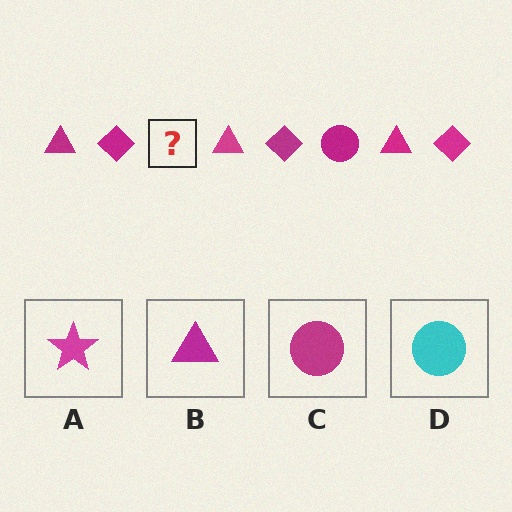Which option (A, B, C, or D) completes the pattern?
C.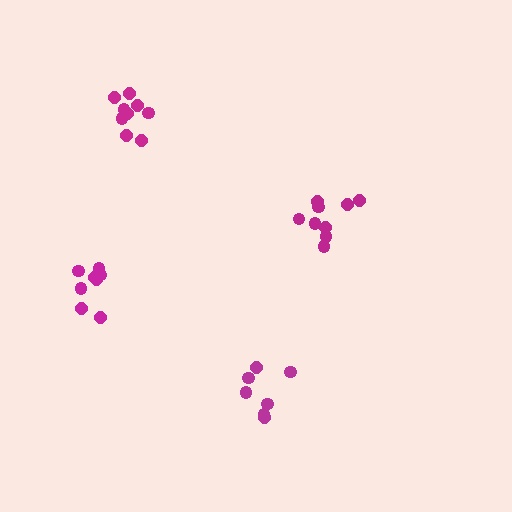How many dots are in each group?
Group 1: 9 dots, Group 2: 8 dots, Group 3: 9 dots, Group 4: 7 dots (33 total).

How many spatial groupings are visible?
There are 4 spatial groupings.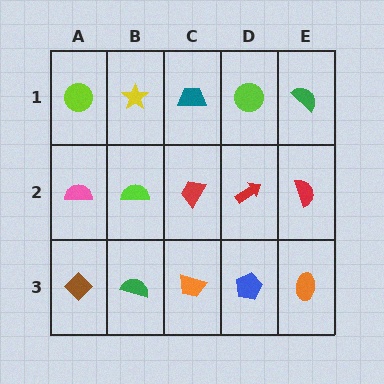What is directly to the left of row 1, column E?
A lime circle.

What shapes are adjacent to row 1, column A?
A pink semicircle (row 2, column A), a yellow star (row 1, column B).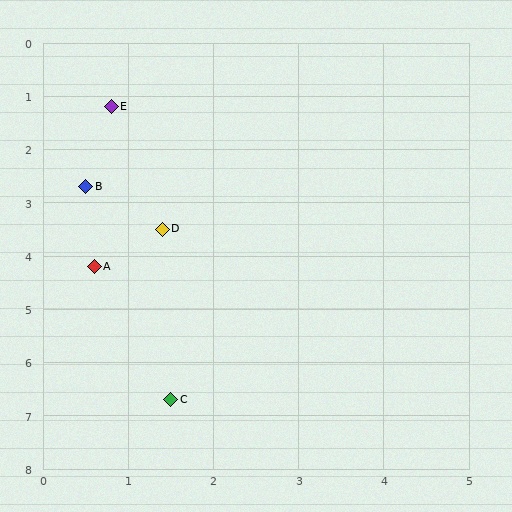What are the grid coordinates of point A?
Point A is at approximately (0.6, 4.2).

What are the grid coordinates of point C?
Point C is at approximately (1.5, 6.7).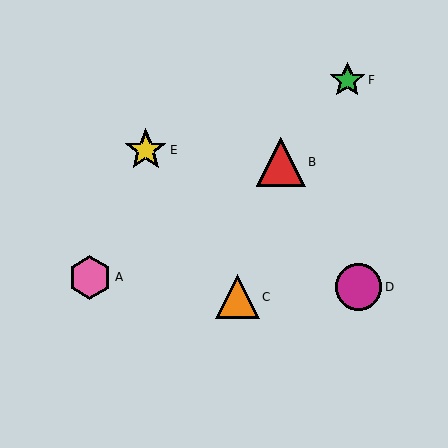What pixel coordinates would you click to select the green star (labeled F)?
Click at (347, 80) to select the green star F.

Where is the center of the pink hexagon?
The center of the pink hexagon is at (90, 277).